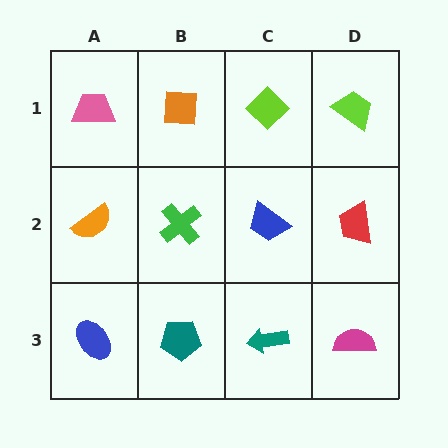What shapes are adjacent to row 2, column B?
An orange square (row 1, column B), a teal pentagon (row 3, column B), an orange semicircle (row 2, column A), a blue trapezoid (row 2, column C).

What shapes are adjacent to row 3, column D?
A red trapezoid (row 2, column D), a teal arrow (row 3, column C).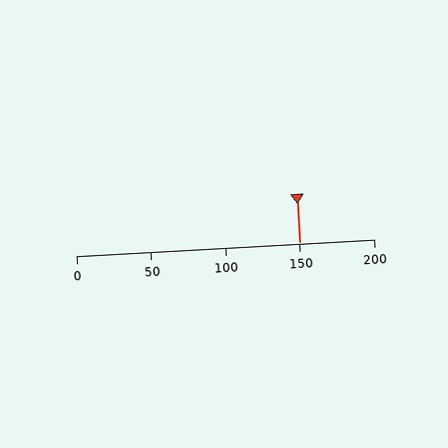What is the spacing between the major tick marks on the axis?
The major ticks are spaced 50 apart.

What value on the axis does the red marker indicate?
The marker indicates approximately 150.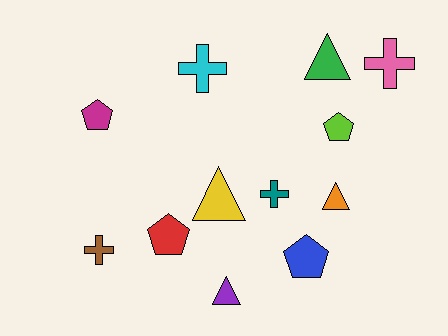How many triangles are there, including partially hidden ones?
There are 4 triangles.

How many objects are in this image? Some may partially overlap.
There are 12 objects.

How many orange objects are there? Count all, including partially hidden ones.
There is 1 orange object.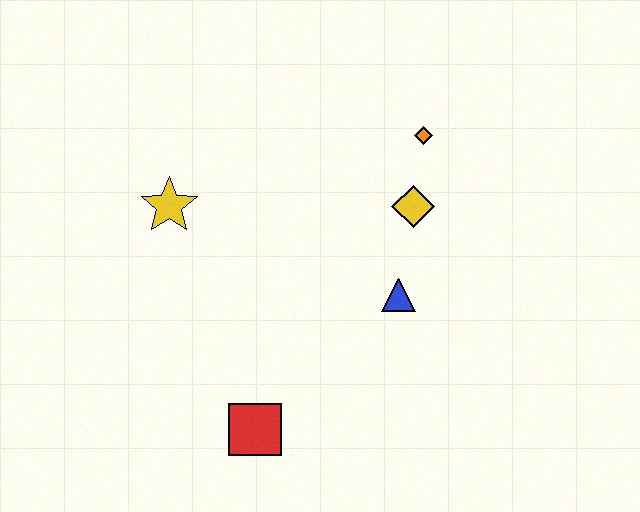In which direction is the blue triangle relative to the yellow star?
The blue triangle is to the right of the yellow star.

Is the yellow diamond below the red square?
No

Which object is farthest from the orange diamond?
The red square is farthest from the orange diamond.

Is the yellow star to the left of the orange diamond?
Yes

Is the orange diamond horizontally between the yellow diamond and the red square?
No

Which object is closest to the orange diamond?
The yellow diamond is closest to the orange diamond.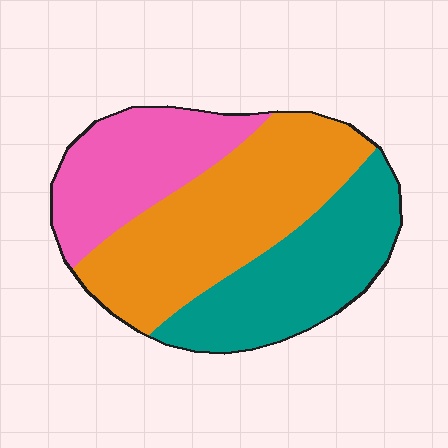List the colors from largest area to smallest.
From largest to smallest: orange, teal, pink.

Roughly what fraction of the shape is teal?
Teal takes up between a quarter and a half of the shape.